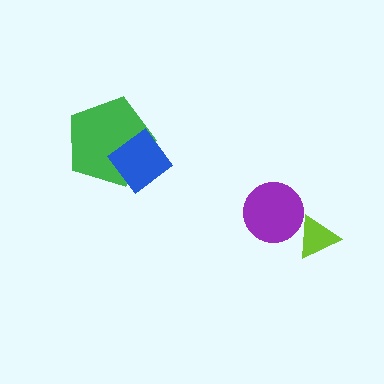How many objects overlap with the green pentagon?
1 object overlaps with the green pentagon.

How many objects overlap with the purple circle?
0 objects overlap with the purple circle.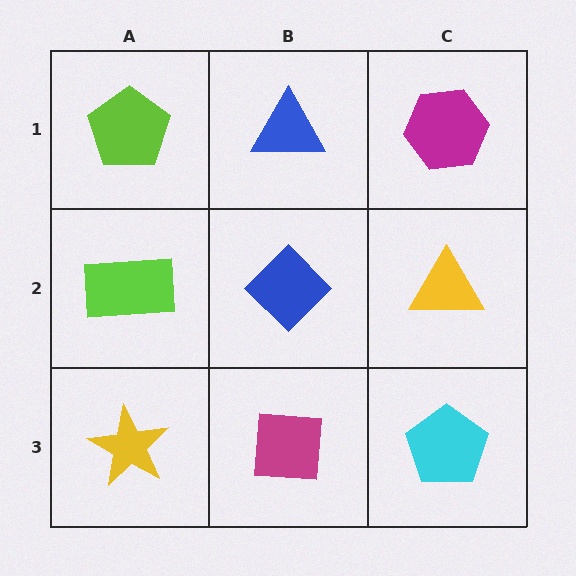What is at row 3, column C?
A cyan pentagon.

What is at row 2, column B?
A blue diamond.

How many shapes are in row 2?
3 shapes.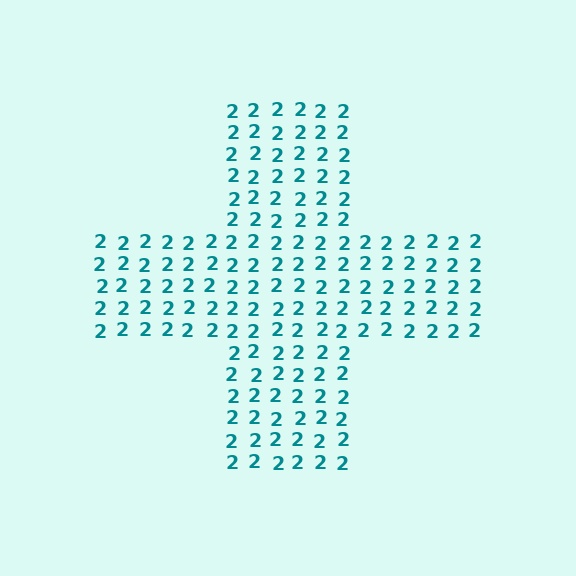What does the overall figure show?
The overall figure shows a cross.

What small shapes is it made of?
It is made of small digit 2's.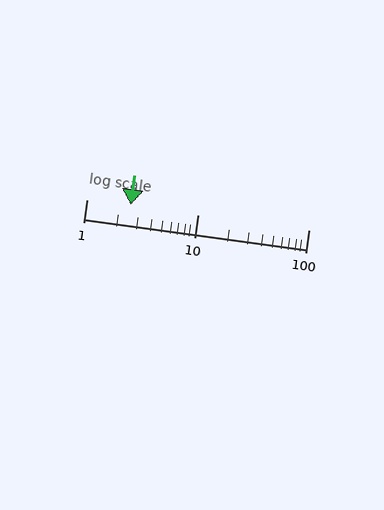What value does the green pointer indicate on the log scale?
The pointer indicates approximately 2.5.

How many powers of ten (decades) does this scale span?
The scale spans 2 decades, from 1 to 100.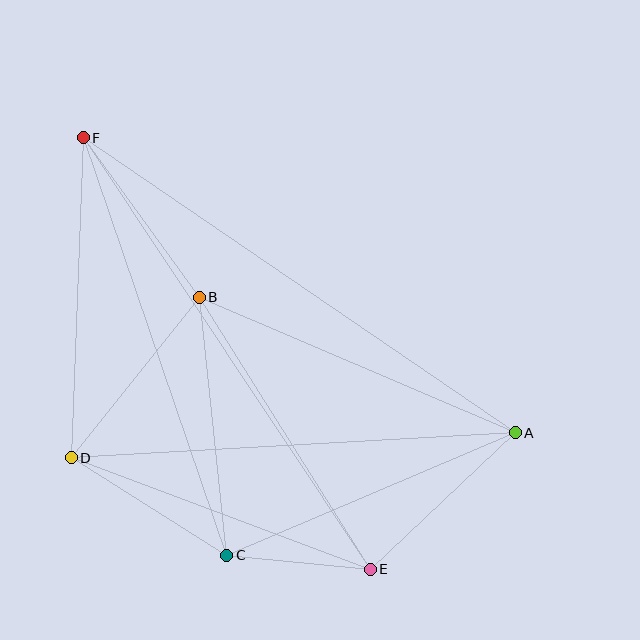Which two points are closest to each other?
Points C and E are closest to each other.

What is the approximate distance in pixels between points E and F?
The distance between E and F is approximately 518 pixels.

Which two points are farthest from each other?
Points A and F are farthest from each other.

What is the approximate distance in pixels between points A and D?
The distance between A and D is approximately 445 pixels.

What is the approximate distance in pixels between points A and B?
The distance between A and B is approximately 344 pixels.